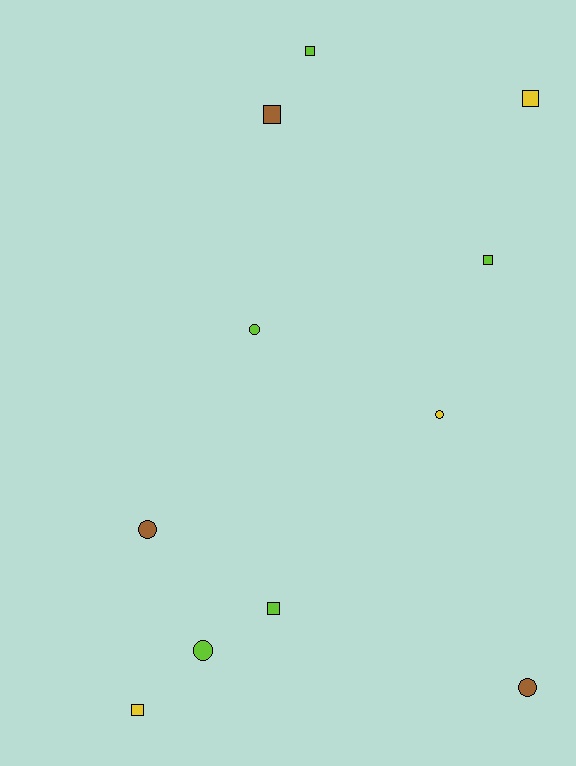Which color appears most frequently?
Lime, with 5 objects.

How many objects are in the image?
There are 11 objects.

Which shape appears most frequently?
Square, with 6 objects.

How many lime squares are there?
There are 3 lime squares.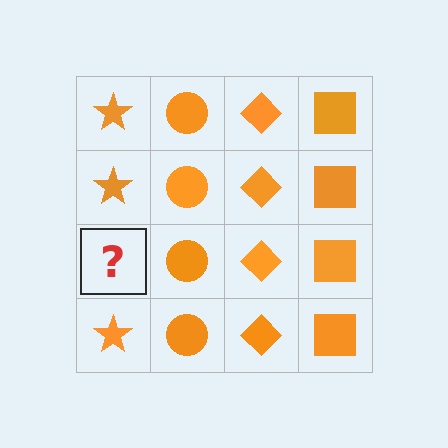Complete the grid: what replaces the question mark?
The question mark should be replaced with an orange star.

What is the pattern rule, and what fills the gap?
The rule is that each column has a consistent shape. The gap should be filled with an orange star.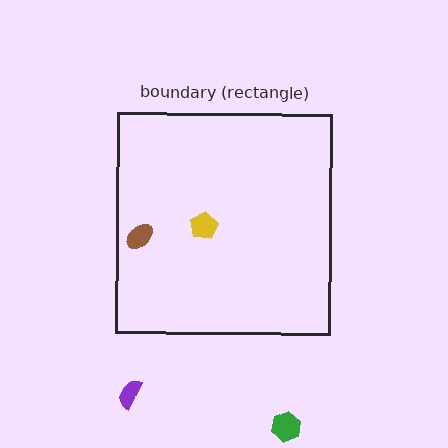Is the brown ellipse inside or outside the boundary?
Inside.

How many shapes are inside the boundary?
2 inside, 2 outside.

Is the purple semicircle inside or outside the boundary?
Outside.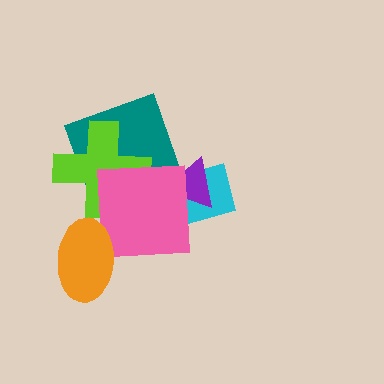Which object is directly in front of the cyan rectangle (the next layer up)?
The purple triangle is directly in front of the cyan rectangle.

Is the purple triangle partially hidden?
Yes, it is partially covered by another shape.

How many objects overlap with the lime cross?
2 objects overlap with the lime cross.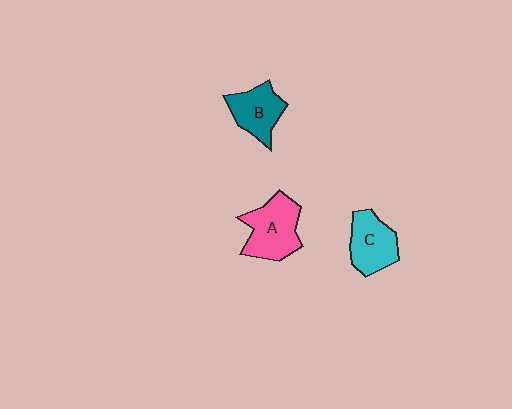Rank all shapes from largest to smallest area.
From largest to smallest: A (pink), C (cyan), B (teal).